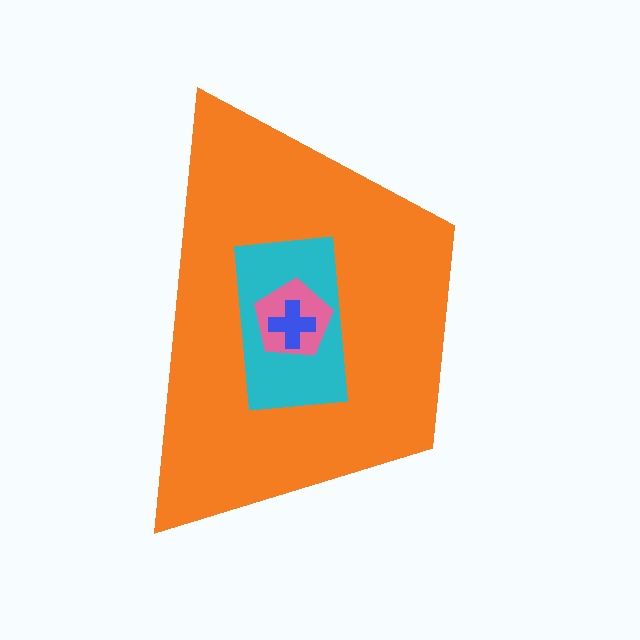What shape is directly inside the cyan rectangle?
The pink pentagon.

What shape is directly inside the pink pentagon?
The blue cross.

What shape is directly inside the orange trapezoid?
The cyan rectangle.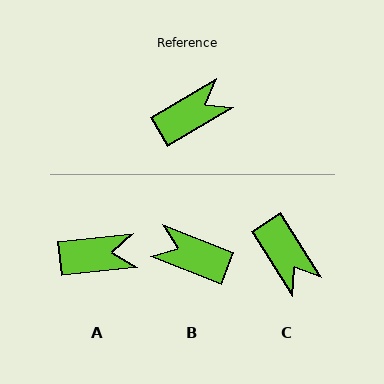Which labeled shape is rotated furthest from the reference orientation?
B, about 128 degrees away.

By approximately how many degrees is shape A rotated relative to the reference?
Approximately 25 degrees clockwise.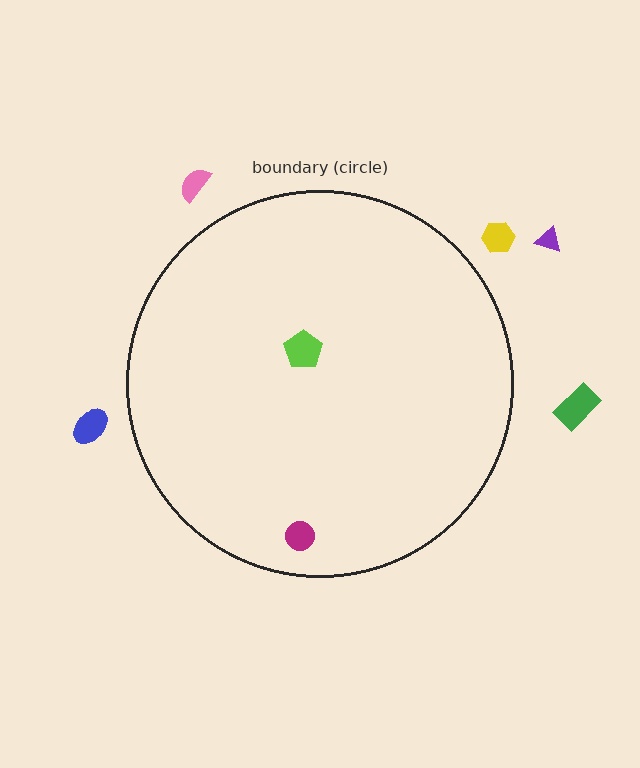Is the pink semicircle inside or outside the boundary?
Outside.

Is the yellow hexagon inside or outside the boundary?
Outside.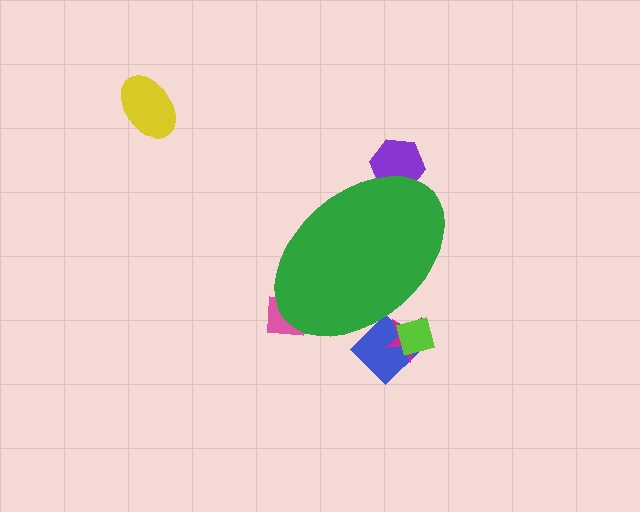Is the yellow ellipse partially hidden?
No, the yellow ellipse is fully visible.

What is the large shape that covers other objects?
A green ellipse.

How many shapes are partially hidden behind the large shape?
5 shapes are partially hidden.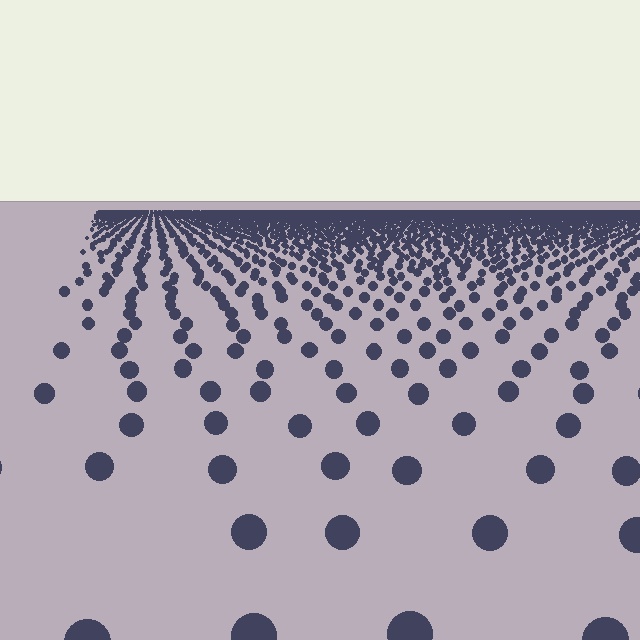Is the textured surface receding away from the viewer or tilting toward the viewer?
The surface is receding away from the viewer. Texture elements get smaller and denser toward the top.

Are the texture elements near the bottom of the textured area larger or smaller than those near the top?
Larger. Near the bottom, elements are closer to the viewer and appear at a bigger on-screen size.